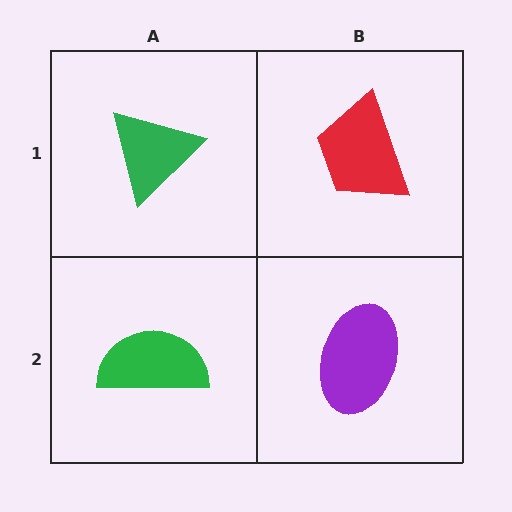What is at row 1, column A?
A green triangle.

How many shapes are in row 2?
2 shapes.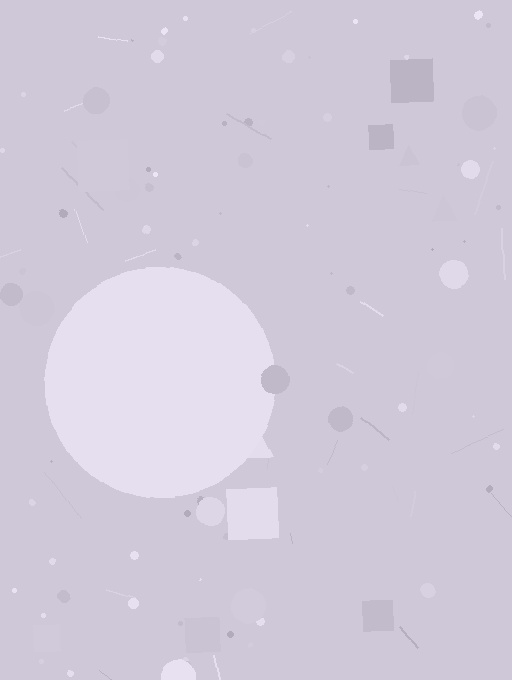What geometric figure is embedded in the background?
A circle is embedded in the background.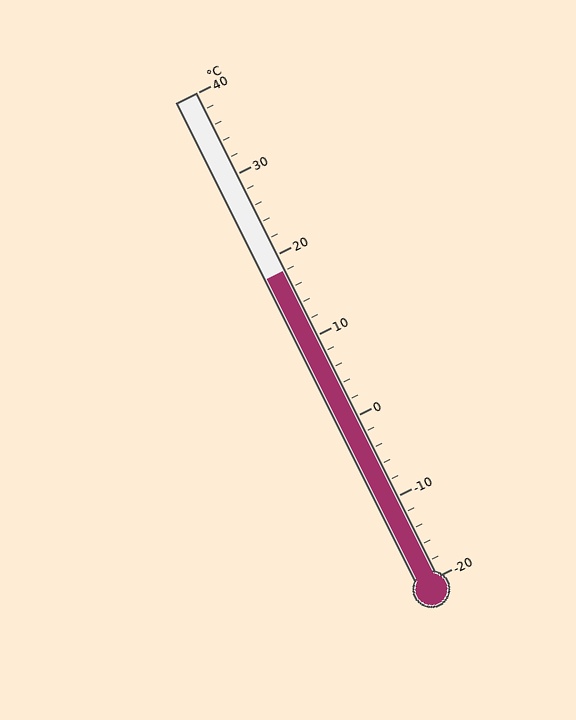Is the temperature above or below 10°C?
The temperature is above 10°C.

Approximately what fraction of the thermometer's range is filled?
The thermometer is filled to approximately 65% of its range.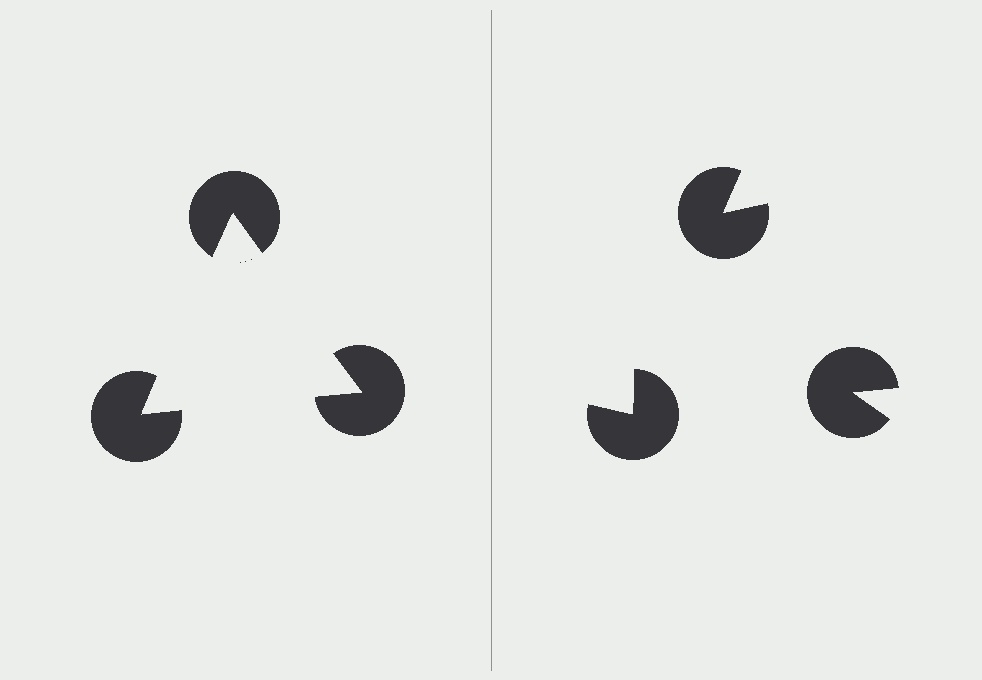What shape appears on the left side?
An illusory triangle.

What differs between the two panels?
The pac-man discs are positioned identically on both sides; only the wedge orientations differ. On the left they align to a triangle; on the right they are misaligned.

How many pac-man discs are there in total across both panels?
6 — 3 on each side.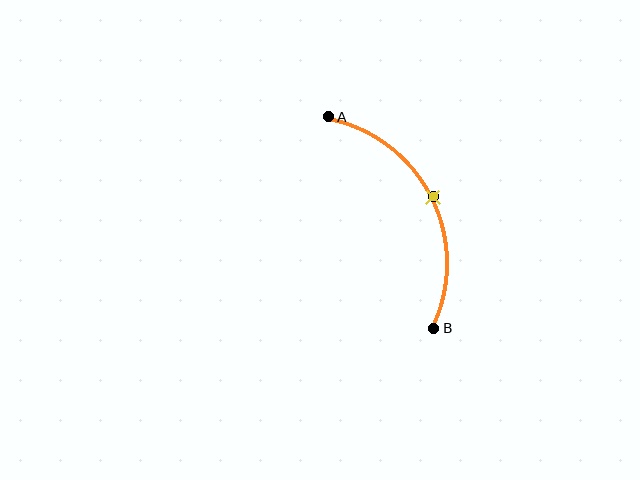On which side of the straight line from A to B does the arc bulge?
The arc bulges to the right of the straight line connecting A and B.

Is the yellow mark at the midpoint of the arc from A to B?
Yes. The yellow mark lies on the arc at equal arc-length from both A and B — it is the arc midpoint.